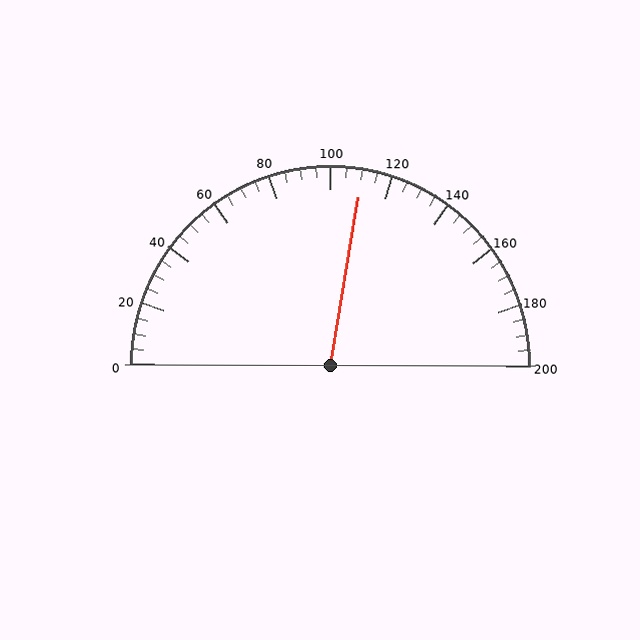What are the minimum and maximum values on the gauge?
The gauge ranges from 0 to 200.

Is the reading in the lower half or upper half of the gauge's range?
The reading is in the upper half of the range (0 to 200).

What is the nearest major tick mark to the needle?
The nearest major tick mark is 120.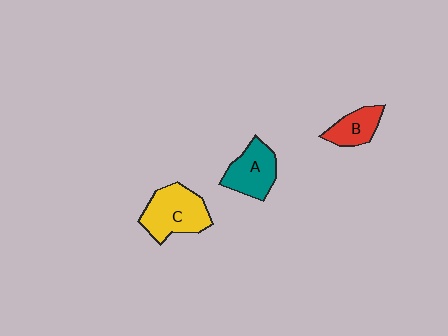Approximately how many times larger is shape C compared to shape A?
Approximately 1.3 times.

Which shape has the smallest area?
Shape B (red).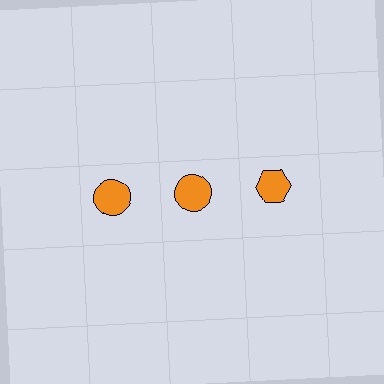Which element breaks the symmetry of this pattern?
The orange hexagon in the top row, center column breaks the symmetry. All other shapes are orange circles.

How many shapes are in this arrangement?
There are 3 shapes arranged in a grid pattern.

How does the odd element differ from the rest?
It has a different shape: hexagon instead of circle.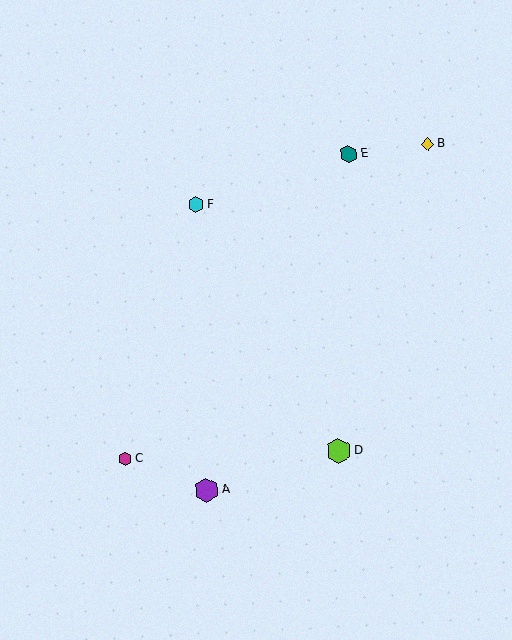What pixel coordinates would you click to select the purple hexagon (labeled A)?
Click at (206, 490) to select the purple hexagon A.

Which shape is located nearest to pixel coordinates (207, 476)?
The purple hexagon (labeled A) at (206, 490) is nearest to that location.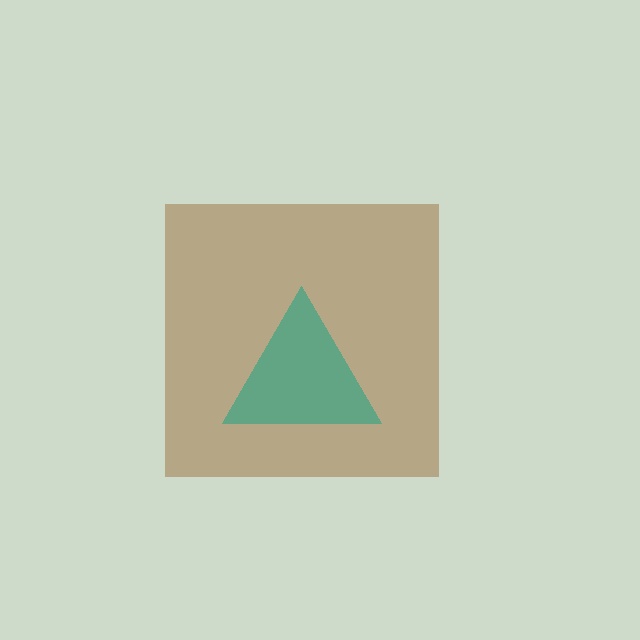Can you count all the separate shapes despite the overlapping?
Yes, there are 2 separate shapes.